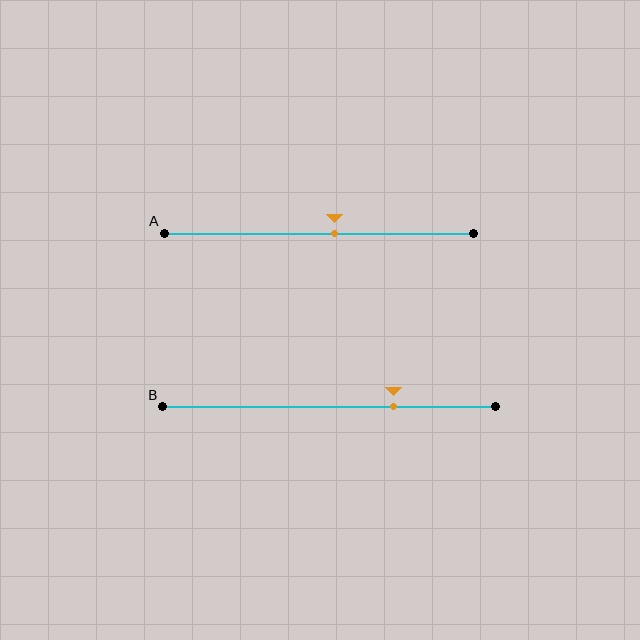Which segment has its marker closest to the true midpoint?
Segment A has its marker closest to the true midpoint.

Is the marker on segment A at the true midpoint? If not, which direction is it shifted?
No, the marker on segment A is shifted to the right by about 5% of the segment length.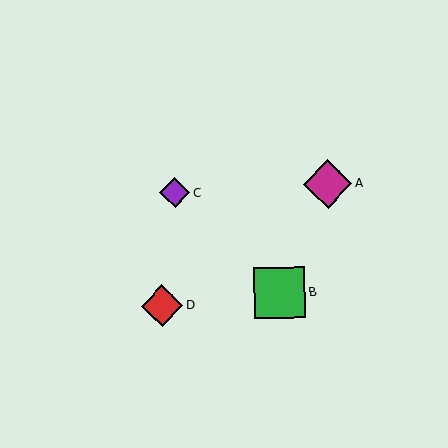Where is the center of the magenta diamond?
The center of the magenta diamond is at (328, 184).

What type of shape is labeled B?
Shape B is a green square.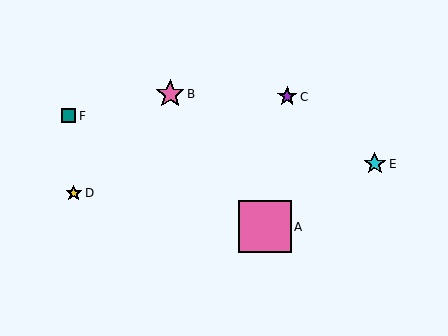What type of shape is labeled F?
Shape F is a teal square.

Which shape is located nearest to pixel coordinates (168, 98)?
The pink star (labeled B) at (170, 94) is nearest to that location.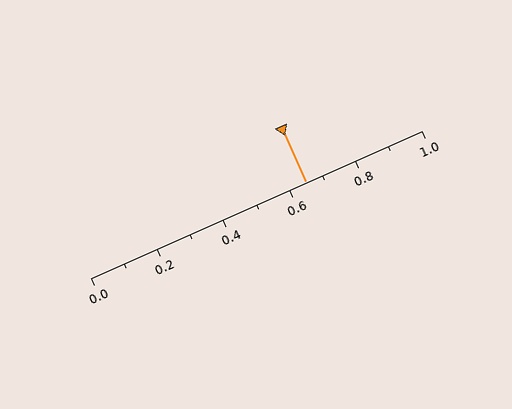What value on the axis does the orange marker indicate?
The marker indicates approximately 0.65.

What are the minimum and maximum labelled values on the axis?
The axis runs from 0.0 to 1.0.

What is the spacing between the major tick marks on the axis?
The major ticks are spaced 0.2 apart.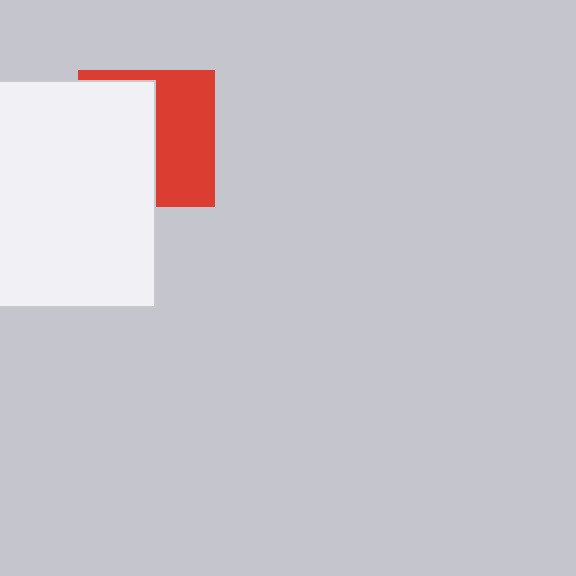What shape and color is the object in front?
The object in front is a white rectangle.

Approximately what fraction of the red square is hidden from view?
Roughly 52% of the red square is hidden behind the white rectangle.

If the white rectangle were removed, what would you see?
You would see the complete red square.